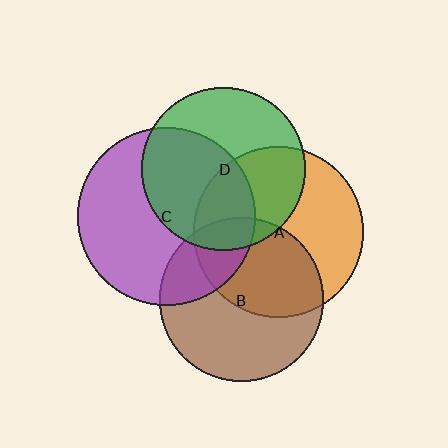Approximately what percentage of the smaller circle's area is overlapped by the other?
Approximately 40%.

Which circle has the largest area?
Circle C (purple).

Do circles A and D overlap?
Yes.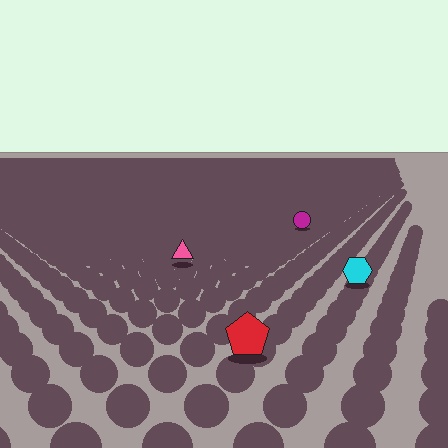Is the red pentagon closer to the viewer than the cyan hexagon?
Yes. The red pentagon is closer — you can tell from the texture gradient: the ground texture is coarser near it.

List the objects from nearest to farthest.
From nearest to farthest: the red pentagon, the cyan hexagon, the pink triangle, the magenta circle.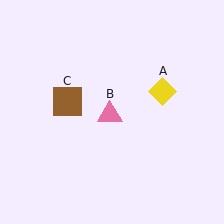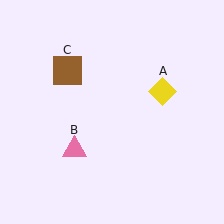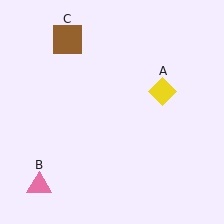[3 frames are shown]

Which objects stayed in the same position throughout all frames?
Yellow diamond (object A) remained stationary.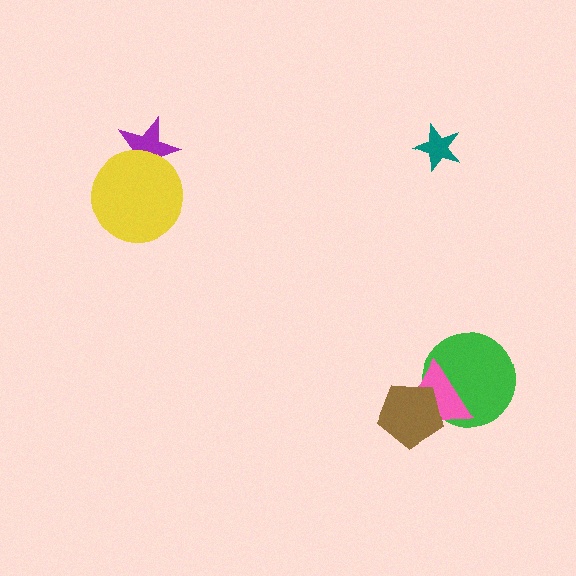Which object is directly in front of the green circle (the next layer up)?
The pink triangle is directly in front of the green circle.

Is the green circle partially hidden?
Yes, it is partially covered by another shape.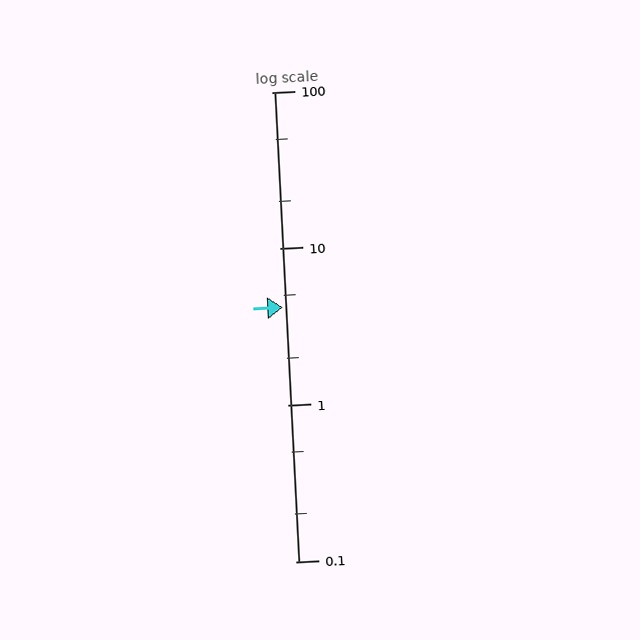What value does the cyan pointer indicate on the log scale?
The pointer indicates approximately 4.2.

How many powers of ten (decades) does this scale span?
The scale spans 3 decades, from 0.1 to 100.